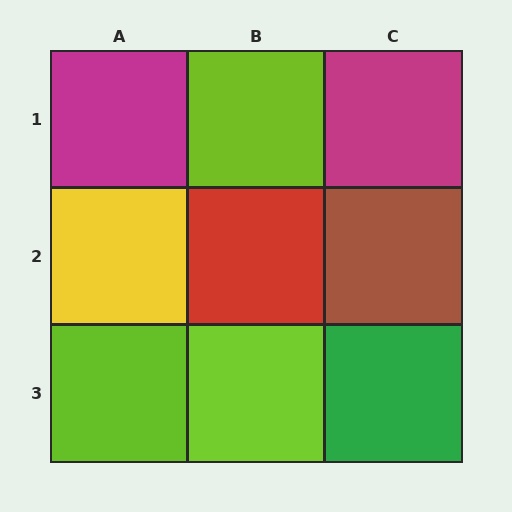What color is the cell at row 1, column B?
Lime.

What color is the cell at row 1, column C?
Magenta.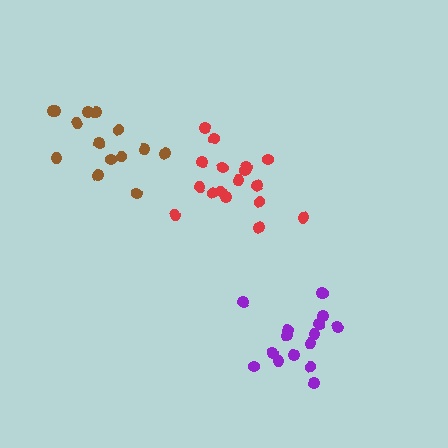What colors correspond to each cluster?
The clusters are colored: purple, red, brown.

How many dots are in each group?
Group 1: 16 dots, Group 2: 17 dots, Group 3: 14 dots (47 total).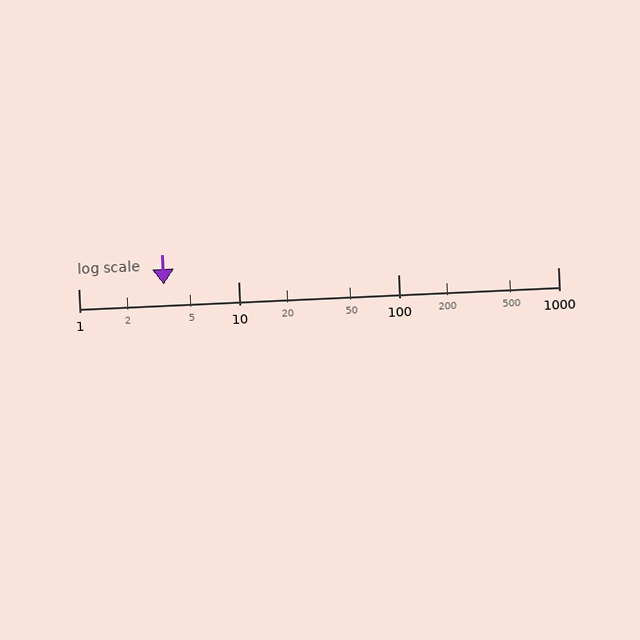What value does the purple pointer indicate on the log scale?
The pointer indicates approximately 3.4.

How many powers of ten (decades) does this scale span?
The scale spans 3 decades, from 1 to 1000.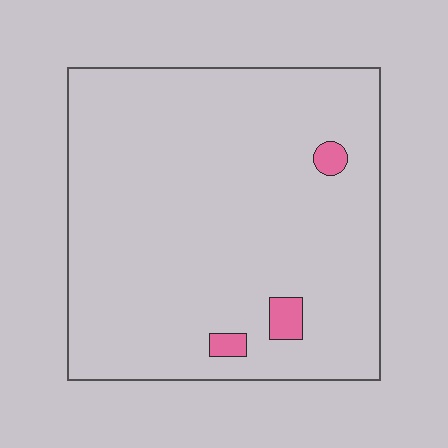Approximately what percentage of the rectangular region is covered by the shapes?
Approximately 5%.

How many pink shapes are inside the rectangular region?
3.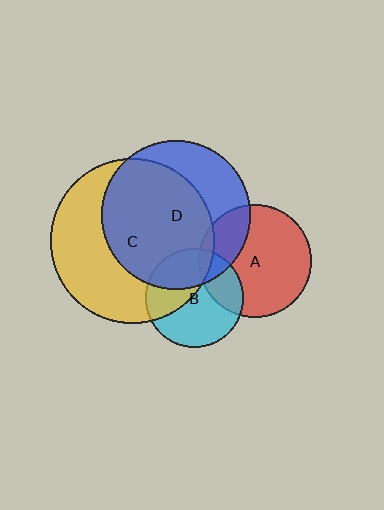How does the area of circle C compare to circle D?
Approximately 1.2 times.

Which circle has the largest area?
Circle C (yellow).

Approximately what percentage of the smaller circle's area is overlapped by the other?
Approximately 5%.